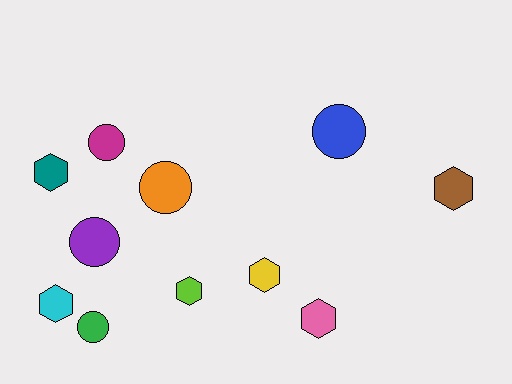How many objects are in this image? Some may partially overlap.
There are 11 objects.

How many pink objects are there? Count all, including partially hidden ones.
There is 1 pink object.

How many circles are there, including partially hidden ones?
There are 5 circles.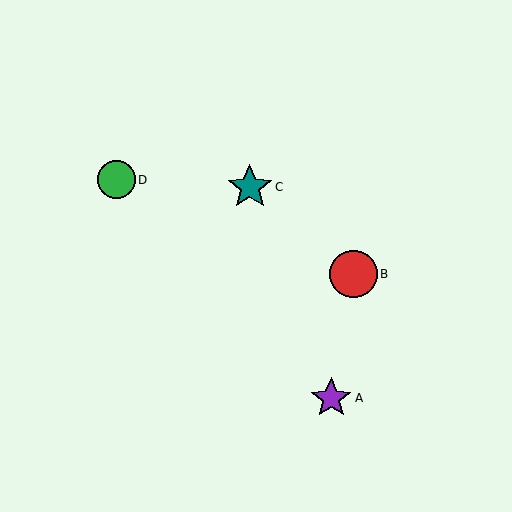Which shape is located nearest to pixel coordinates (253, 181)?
The teal star (labeled C) at (250, 187) is nearest to that location.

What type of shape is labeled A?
Shape A is a purple star.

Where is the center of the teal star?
The center of the teal star is at (250, 187).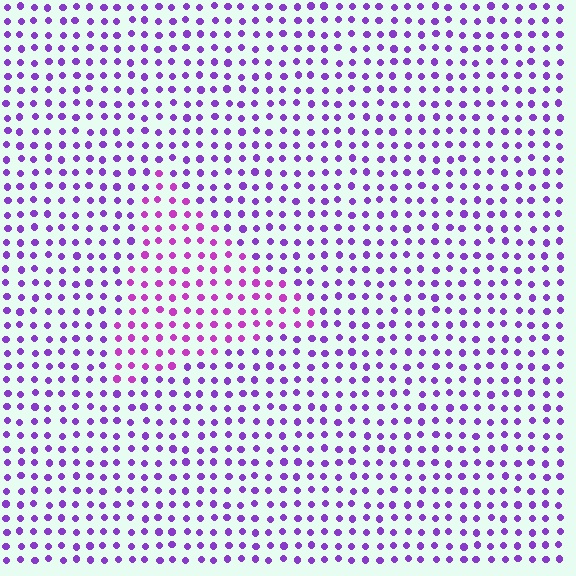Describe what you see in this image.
The image is filled with small purple elements in a uniform arrangement. A triangle-shaped region is visible where the elements are tinted to a slightly different hue, forming a subtle color boundary.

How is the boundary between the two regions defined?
The boundary is defined purely by a slight shift in hue (about 28 degrees). Spacing, size, and orientation are identical on both sides.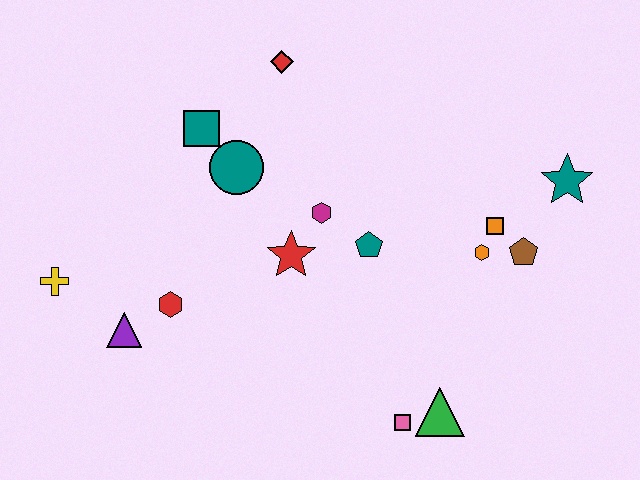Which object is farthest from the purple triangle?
The teal star is farthest from the purple triangle.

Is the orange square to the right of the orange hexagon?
Yes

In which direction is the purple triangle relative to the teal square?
The purple triangle is below the teal square.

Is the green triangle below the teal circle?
Yes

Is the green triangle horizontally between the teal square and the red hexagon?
No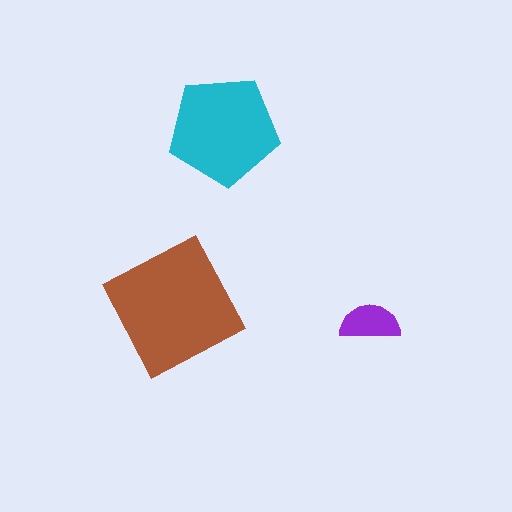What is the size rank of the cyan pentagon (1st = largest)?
2nd.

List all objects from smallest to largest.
The purple semicircle, the cyan pentagon, the brown square.